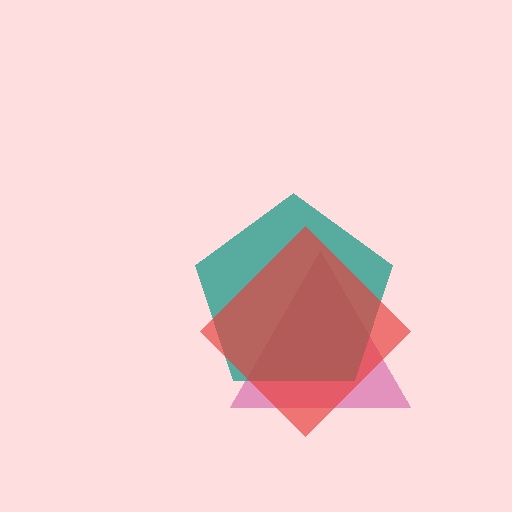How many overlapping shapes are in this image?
There are 3 overlapping shapes in the image.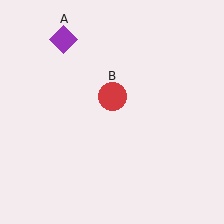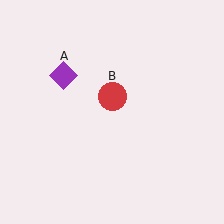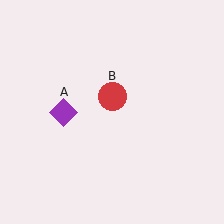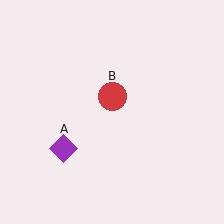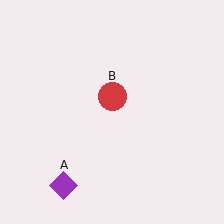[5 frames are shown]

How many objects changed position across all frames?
1 object changed position: purple diamond (object A).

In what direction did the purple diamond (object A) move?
The purple diamond (object A) moved down.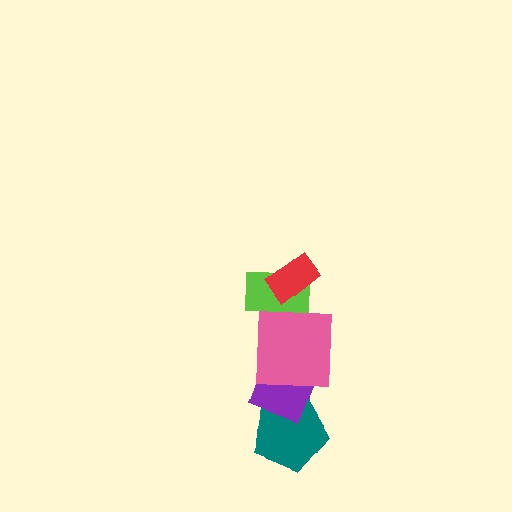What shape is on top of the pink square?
The lime rectangle is on top of the pink square.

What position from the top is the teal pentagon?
The teal pentagon is 5th from the top.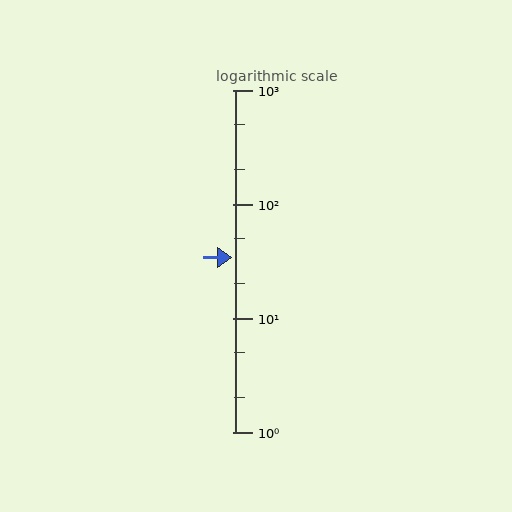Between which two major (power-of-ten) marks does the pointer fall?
The pointer is between 10 and 100.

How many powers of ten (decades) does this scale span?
The scale spans 3 decades, from 1 to 1000.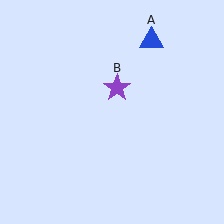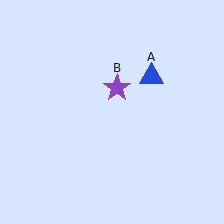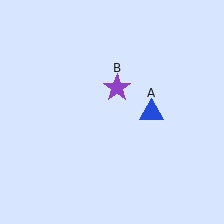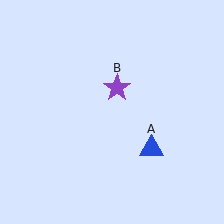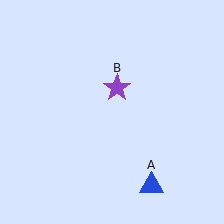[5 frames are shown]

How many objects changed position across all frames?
1 object changed position: blue triangle (object A).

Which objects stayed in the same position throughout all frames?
Purple star (object B) remained stationary.